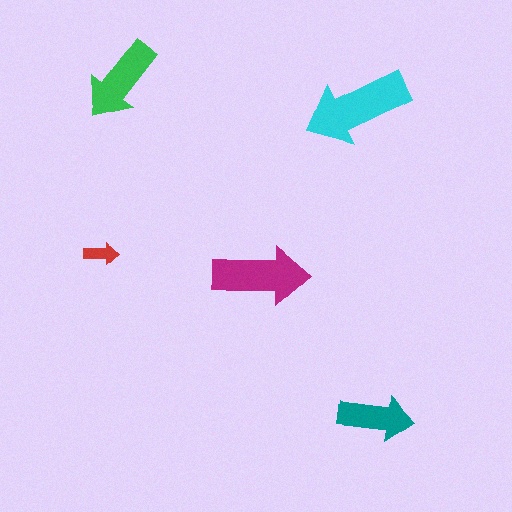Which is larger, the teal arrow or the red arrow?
The teal one.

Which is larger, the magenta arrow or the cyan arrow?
The cyan one.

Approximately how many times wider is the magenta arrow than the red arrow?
About 3 times wider.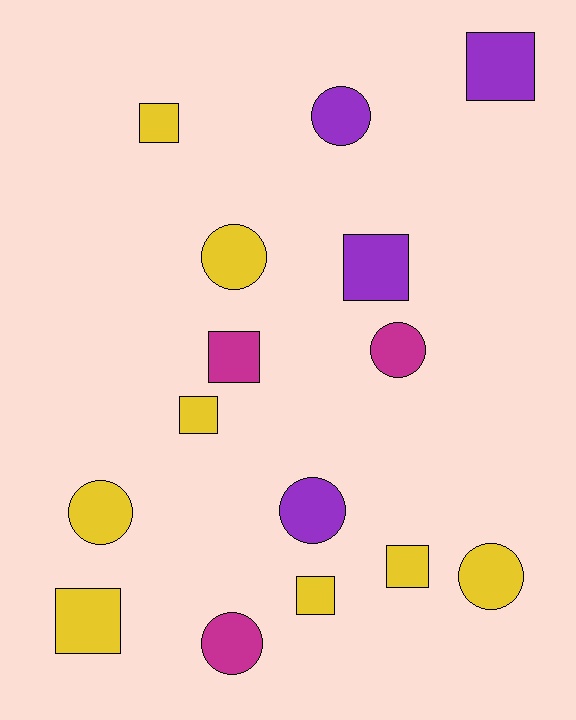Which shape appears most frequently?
Square, with 8 objects.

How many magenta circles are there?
There are 2 magenta circles.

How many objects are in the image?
There are 15 objects.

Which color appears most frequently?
Yellow, with 8 objects.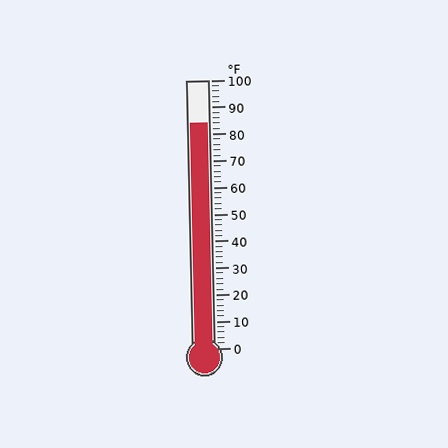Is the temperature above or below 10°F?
The temperature is above 10°F.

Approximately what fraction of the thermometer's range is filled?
The thermometer is filled to approximately 85% of its range.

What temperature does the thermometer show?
The thermometer shows approximately 84°F.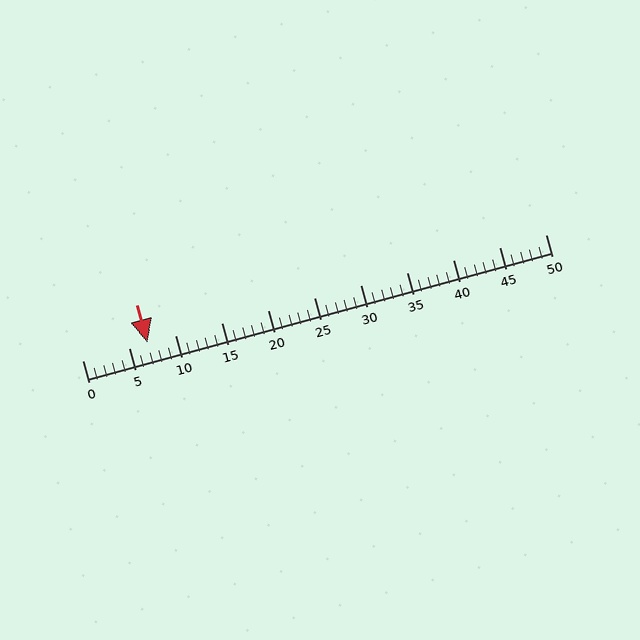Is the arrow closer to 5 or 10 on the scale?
The arrow is closer to 5.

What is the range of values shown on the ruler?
The ruler shows values from 0 to 50.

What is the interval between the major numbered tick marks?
The major tick marks are spaced 5 units apart.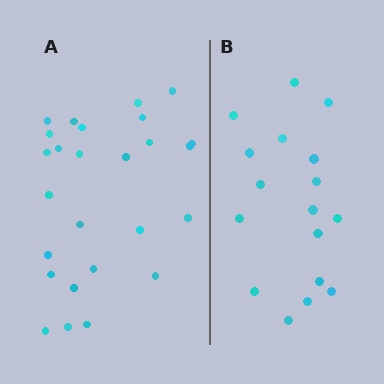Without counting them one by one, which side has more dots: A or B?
Region A (the left region) has more dots.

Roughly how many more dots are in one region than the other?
Region A has roughly 8 or so more dots than region B.